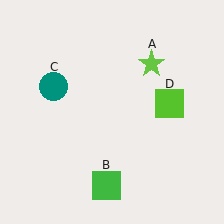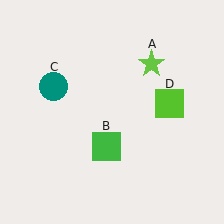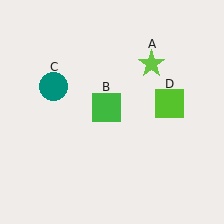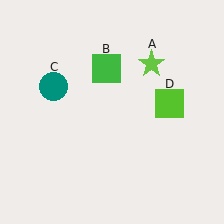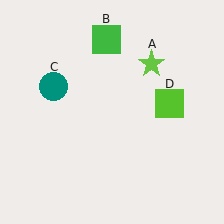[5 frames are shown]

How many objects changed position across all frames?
1 object changed position: green square (object B).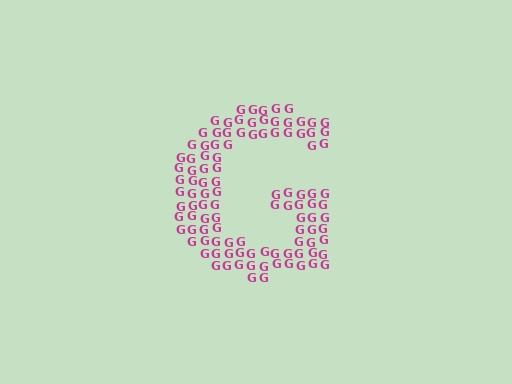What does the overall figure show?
The overall figure shows the letter G.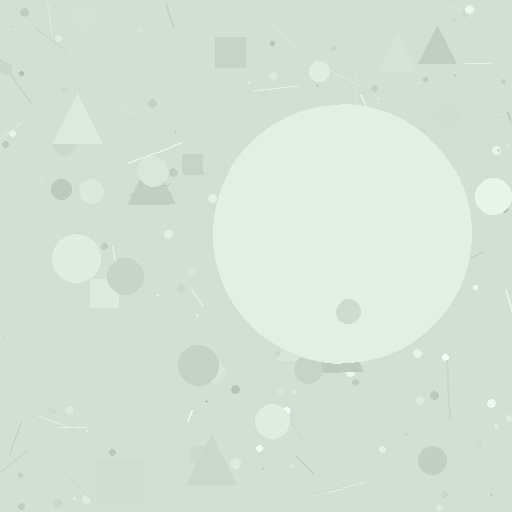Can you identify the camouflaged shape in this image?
The camouflaged shape is a circle.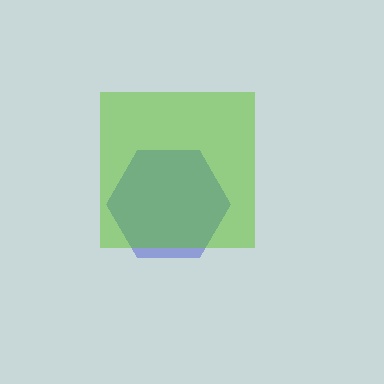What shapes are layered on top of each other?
The layered shapes are: a blue hexagon, a lime square.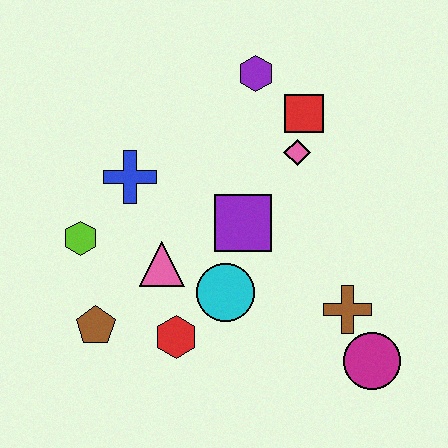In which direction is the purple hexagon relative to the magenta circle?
The purple hexagon is above the magenta circle.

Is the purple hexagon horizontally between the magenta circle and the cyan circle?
Yes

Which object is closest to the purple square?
The cyan circle is closest to the purple square.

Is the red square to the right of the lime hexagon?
Yes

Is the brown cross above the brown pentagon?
Yes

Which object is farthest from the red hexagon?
The purple hexagon is farthest from the red hexagon.